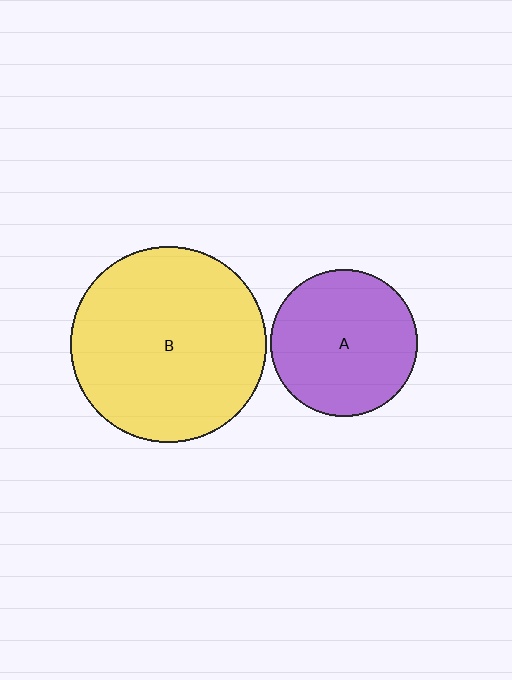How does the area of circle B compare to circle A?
Approximately 1.8 times.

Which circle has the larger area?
Circle B (yellow).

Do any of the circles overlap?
No, none of the circles overlap.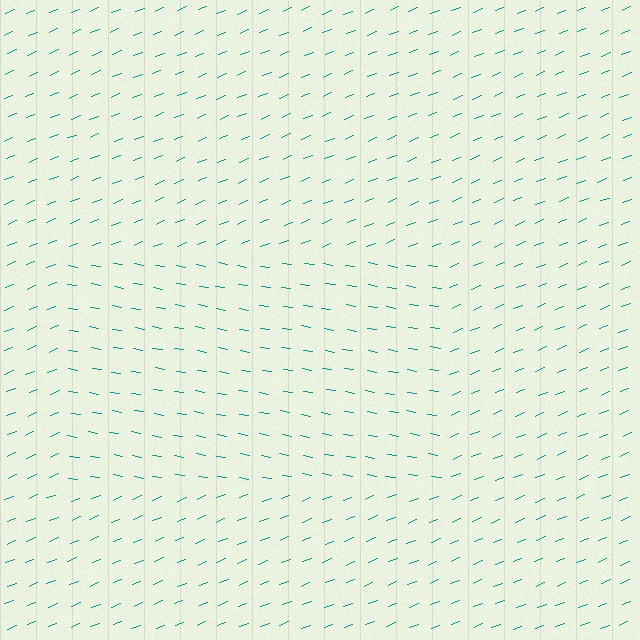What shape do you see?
I see a rectangle.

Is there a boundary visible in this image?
Yes, there is a texture boundary formed by a change in line orientation.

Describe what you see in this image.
The image is filled with small teal line segments. A rectangle region in the image has lines oriented differently from the surrounding lines, creating a visible texture boundary.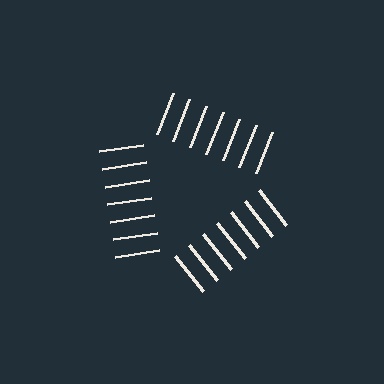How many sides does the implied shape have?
3 sides — the line-ends trace a triangle.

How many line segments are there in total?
21 — 7 along each of the 3 edges.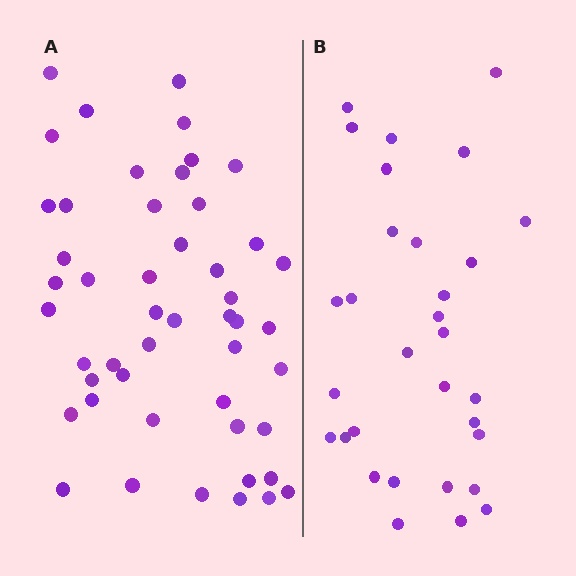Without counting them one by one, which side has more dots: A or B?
Region A (the left region) has more dots.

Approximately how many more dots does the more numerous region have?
Region A has approximately 20 more dots than region B.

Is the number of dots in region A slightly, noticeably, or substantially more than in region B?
Region A has substantially more. The ratio is roughly 1.6 to 1.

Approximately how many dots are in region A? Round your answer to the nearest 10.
About 50 dots. (The exact count is 49, which rounds to 50.)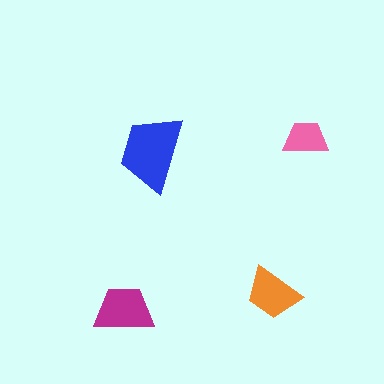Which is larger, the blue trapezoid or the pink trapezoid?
The blue one.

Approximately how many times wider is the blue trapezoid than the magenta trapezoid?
About 1.5 times wider.